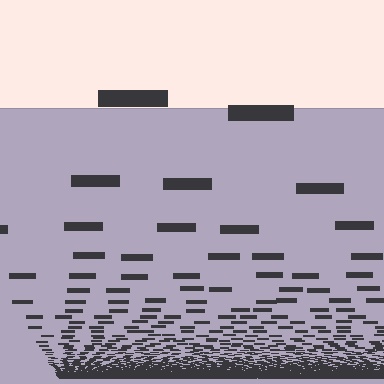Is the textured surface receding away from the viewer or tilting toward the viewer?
The surface appears to tilt toward the viewer. Texture elements get larger and sparser toward the top.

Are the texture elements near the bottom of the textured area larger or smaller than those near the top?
Smaller. The gradient is inverted — elements near the bottom are smaller and denser.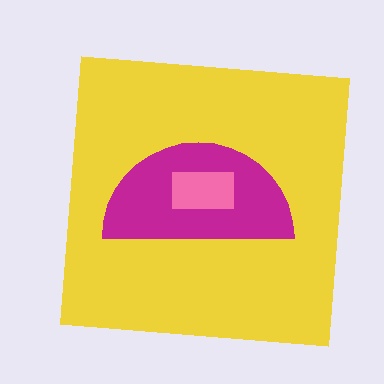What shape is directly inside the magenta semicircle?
The pink rectangle.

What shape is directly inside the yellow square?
The magenta semicircle.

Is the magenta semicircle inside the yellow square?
Yes.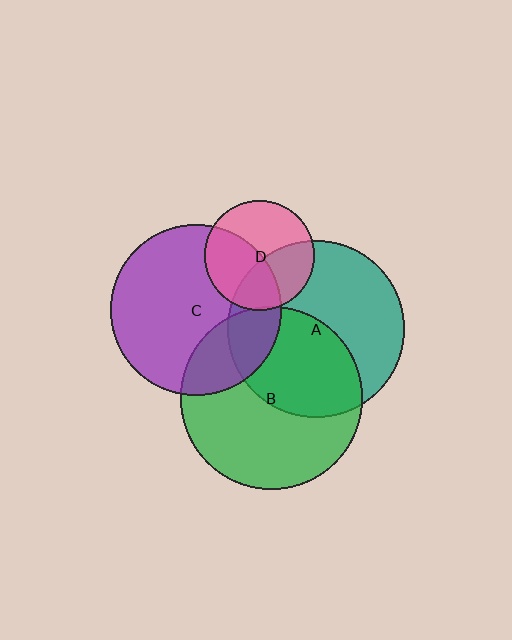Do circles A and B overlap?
Yes.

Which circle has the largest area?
Circle B (green).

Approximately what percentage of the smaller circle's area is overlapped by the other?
Approximately 45%.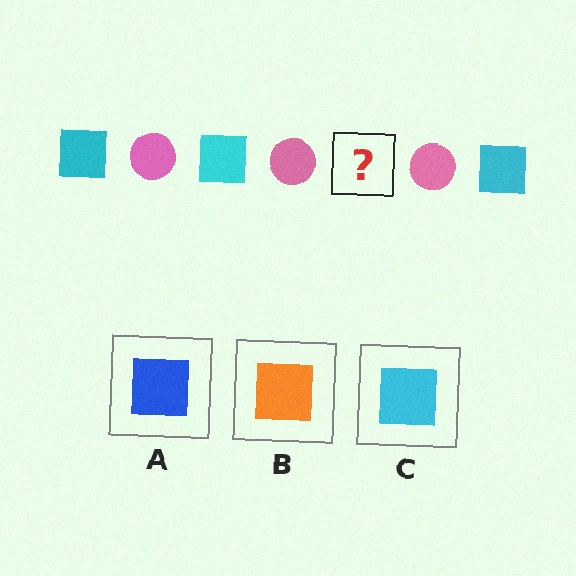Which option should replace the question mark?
Option C.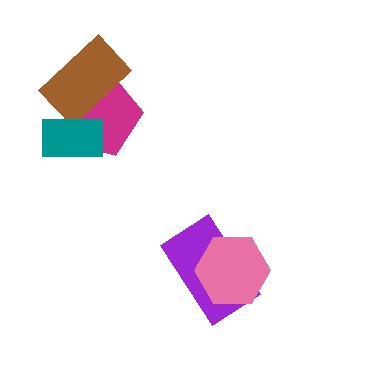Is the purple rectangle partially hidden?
Yes, it is partially covered by another shape.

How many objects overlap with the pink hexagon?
1 object overlaps with the pink hexagon.